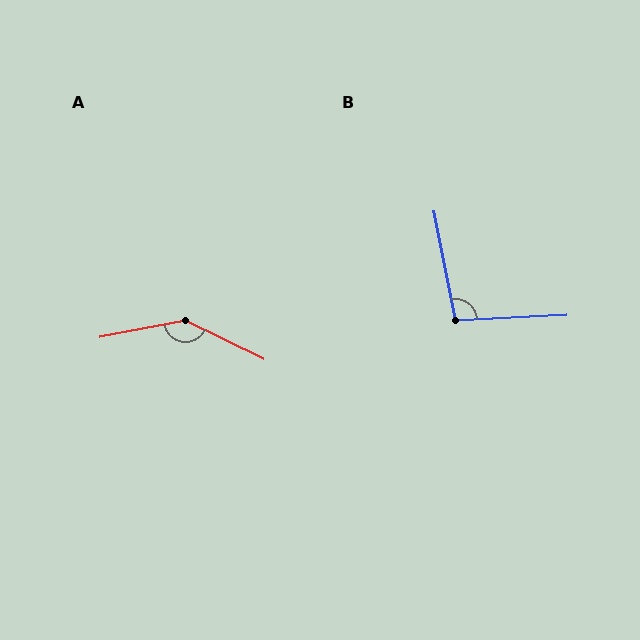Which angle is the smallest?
B, at approximately 98 degrees.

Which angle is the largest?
A, at approximately 143 degrees.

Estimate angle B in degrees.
Approximately 98 degrees.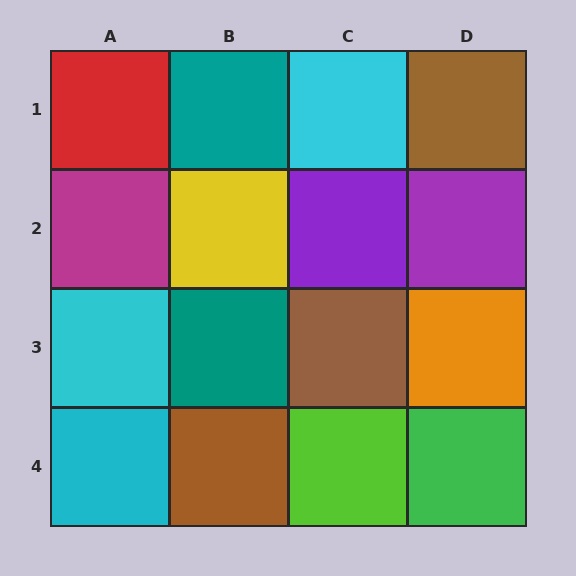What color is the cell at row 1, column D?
Brown.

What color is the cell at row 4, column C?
Lime.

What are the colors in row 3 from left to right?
Cyan, teal, brown, orange.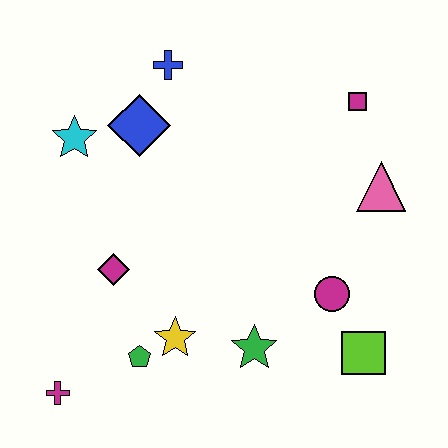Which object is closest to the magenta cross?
The green pentagon is closest to the magenta cross.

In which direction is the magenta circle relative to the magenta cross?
The magenta circle is to the right of the magenta cross.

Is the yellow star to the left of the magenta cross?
No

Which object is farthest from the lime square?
The cyan star is farthest from the lime square.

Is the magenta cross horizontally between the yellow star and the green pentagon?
No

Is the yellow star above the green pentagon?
Yes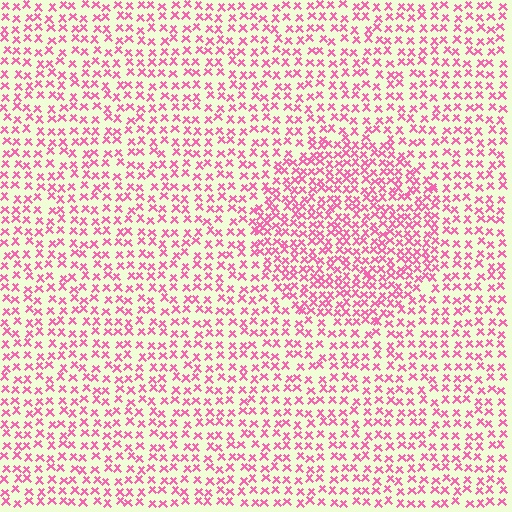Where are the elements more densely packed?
The elements are more densely packed inside the circle boundary.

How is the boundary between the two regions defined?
The boundary is defined by a change in element density (approximately 1.6x ratio). All elements are the same color, size, and shape.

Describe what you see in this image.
The image contains small pink elements arranged at two different densities. A circle-shaped region is visible where the elements are more densely packed than the surrounding area.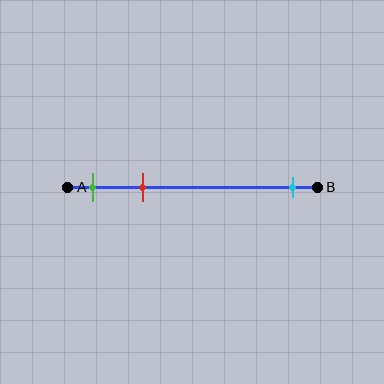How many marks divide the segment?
There are 3 marks dividing the segment.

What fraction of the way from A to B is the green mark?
The green mark is approximately 10% (0.1) of the way from A to B.